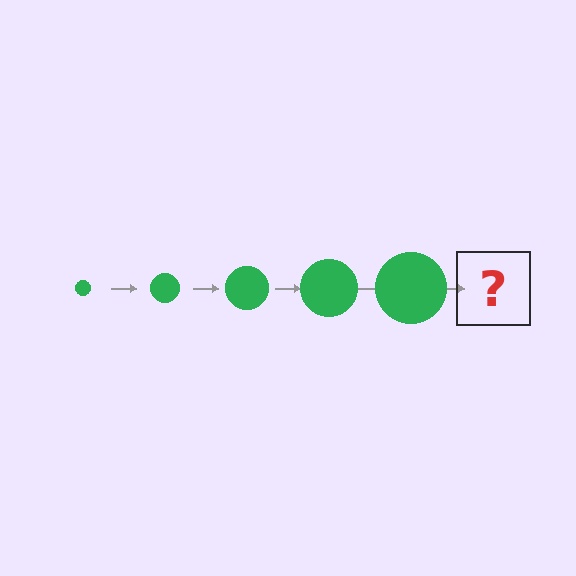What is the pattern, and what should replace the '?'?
The pattern is that the circle gets progressively larger each step. The '?' should be a green circle, larger than the previous one.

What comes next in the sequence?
The next element should be a green circle, larger than the previous one.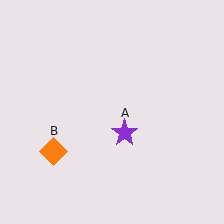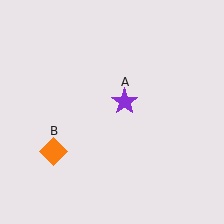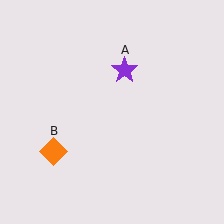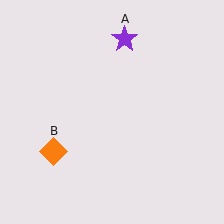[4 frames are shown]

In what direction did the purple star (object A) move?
The purple star (object A) moved up.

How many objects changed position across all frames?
1 object changed position: purple star (object A).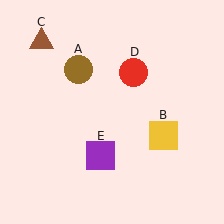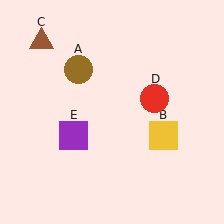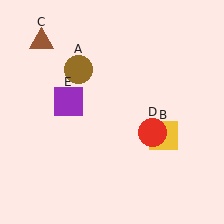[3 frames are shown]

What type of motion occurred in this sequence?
The red circle (object D), purple square (object E) rotated clockwise around the center of the scene.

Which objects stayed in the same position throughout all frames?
Brown circle (object A) and yellow square (object B) and brown triangle (object C) remained stationary.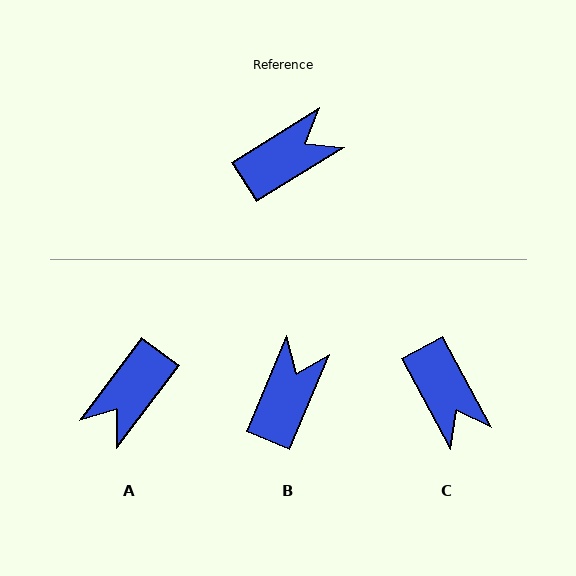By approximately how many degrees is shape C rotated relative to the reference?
Approximately 94 degrees clockwise.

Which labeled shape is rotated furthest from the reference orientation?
A, about 159 degrees away.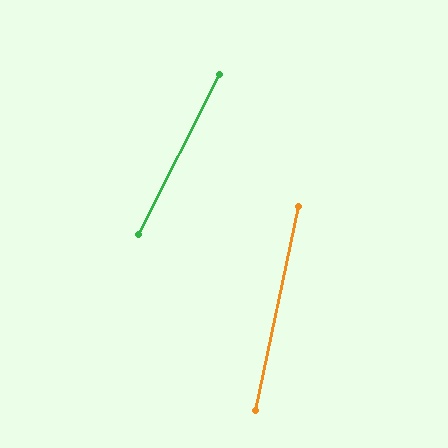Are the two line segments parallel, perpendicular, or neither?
Neither parallel nor perpendicular — they differ by about 15°.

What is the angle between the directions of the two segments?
Approximately 15 degrees.